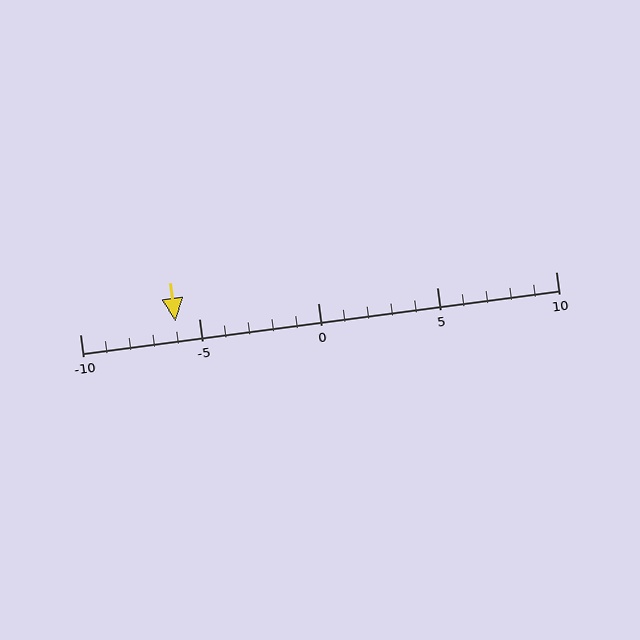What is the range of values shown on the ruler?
The ruler shows values from -10 to 10.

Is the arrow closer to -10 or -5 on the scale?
The arrow is closer to -5.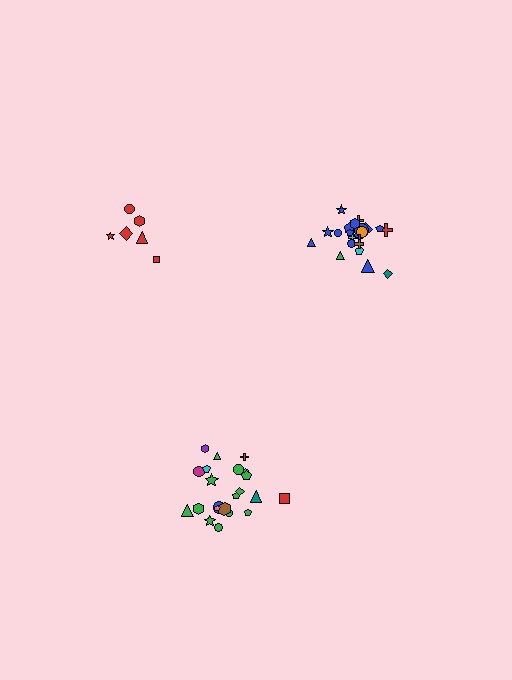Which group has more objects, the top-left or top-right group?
The top-right group.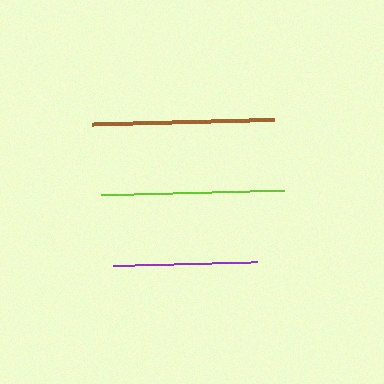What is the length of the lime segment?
The lime segment is approximately 183 pixels long.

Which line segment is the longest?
The lime line is the longest at approximately 183 pixels.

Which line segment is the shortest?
The purple line is the shortest at approximately 144 pixels.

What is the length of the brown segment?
The brown segment is approximately 182 pixels long.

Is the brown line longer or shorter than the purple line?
The brown line is longer than the purple line.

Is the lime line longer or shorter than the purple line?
The lime line is longer than the purple line.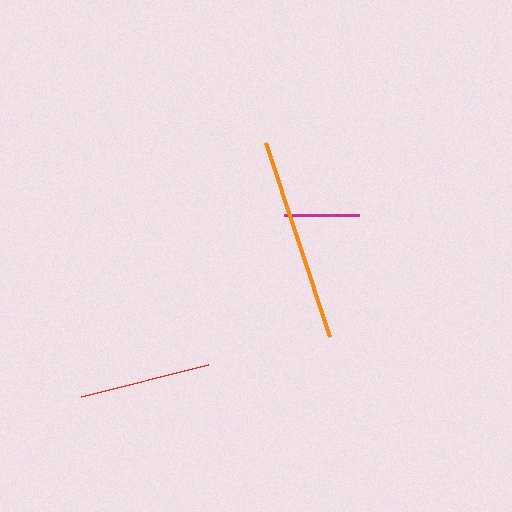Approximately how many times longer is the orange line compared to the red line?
The orange line is approximately 1.6 times the length of the red line.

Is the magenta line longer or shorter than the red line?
The red line is longer than the magenta line.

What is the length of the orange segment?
The orange segment is approximately 204 pixels long.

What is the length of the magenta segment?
The magenta segment is approximately 75 pixels long.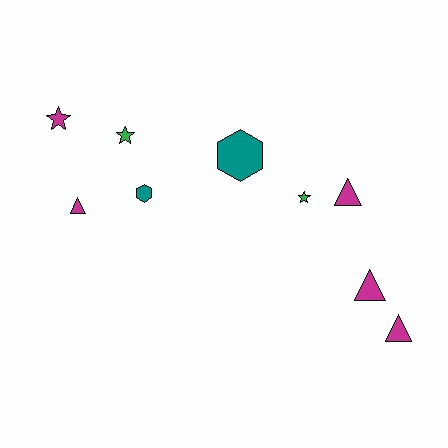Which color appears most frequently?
Magenta, with 5 objects.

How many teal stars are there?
There are no teal stars.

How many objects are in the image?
There are 9 objects.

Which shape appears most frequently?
Triangle, with 4 objects.